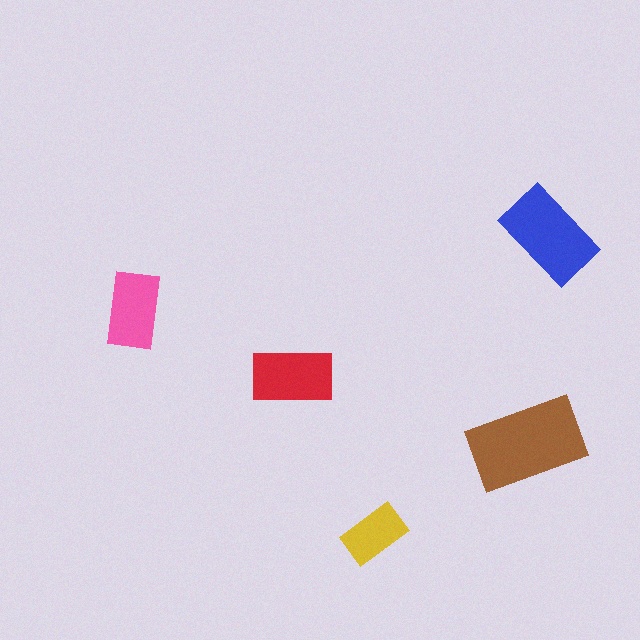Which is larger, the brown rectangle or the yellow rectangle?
The brown one.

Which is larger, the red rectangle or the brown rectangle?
The brown one.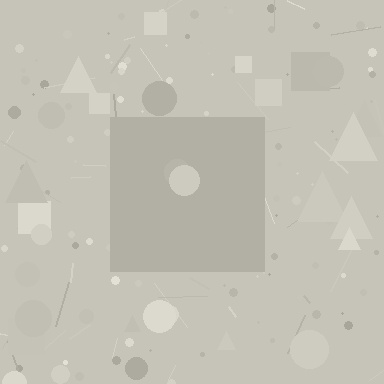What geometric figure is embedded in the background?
A square is embedded in the background.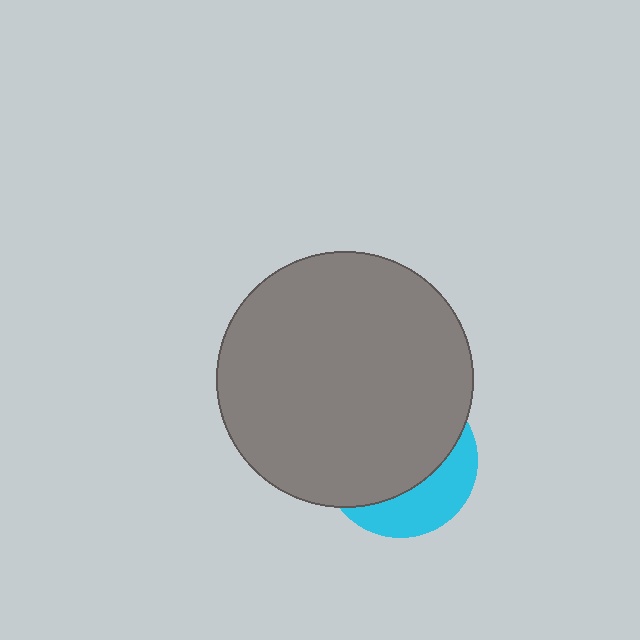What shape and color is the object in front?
The object in front is a gray circle.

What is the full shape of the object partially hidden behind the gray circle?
The partially hidden object is a cyan circle.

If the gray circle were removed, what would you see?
You would see the complete cyan circle.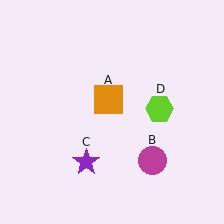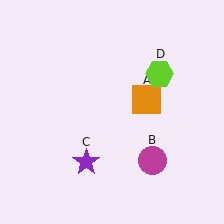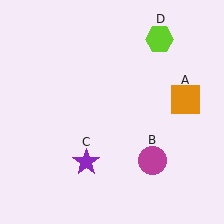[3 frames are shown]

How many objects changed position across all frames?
2 objects changed position: orange square (object A), lime hexagon (object D).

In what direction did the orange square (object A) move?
The orange square (object A) moved right.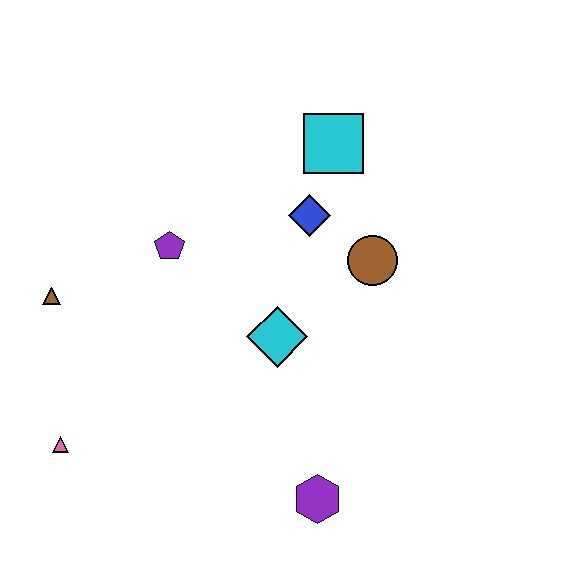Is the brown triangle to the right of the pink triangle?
No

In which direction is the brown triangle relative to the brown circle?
The brown triangle is to the left of the brown circle.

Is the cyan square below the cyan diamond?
No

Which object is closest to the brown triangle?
The purple pentagon is closest to the brown triangle.